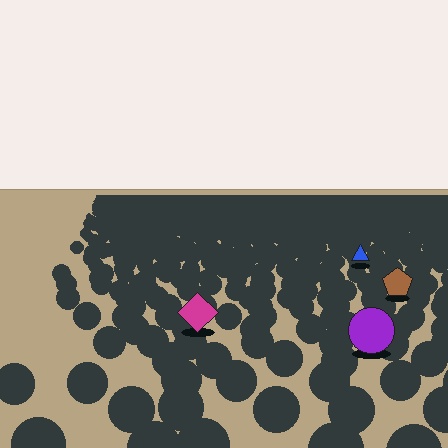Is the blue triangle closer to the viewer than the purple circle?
No. The purple circle is closer — you can tell from the texture gradient: the ground texture is coarser near it.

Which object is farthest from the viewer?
The blue triangle is farthest from the viewer. It appears smaller and the ground texture around it is denser.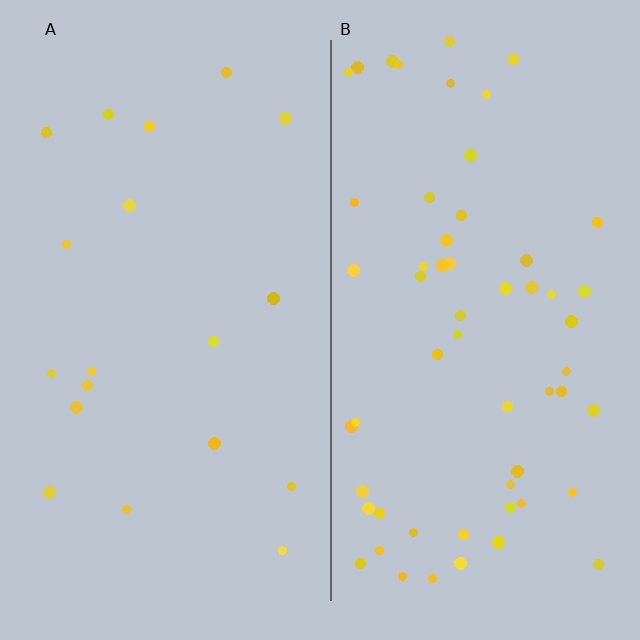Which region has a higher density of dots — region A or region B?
B (the right).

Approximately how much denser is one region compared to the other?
Approximately 3.2× — region B over region A.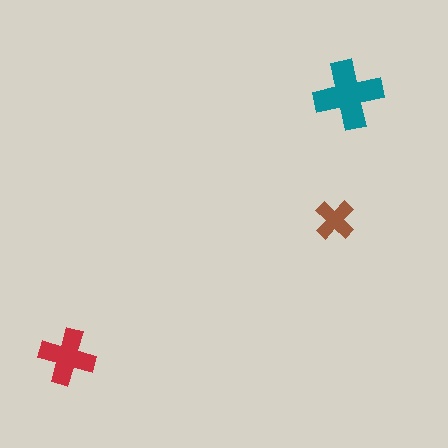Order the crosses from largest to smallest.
the teal one, the red one, the brown one.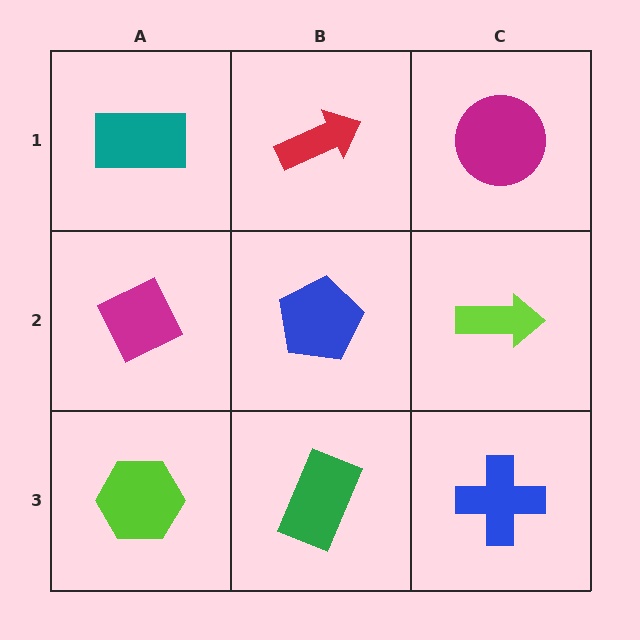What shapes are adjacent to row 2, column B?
A red arrow (row 1, column B), a green rectangle (row 3, column B), a magenta diamond (row 2, column A), a lime arrow (row 2, column C).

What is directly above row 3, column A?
A magenta diamond.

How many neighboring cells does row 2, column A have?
3.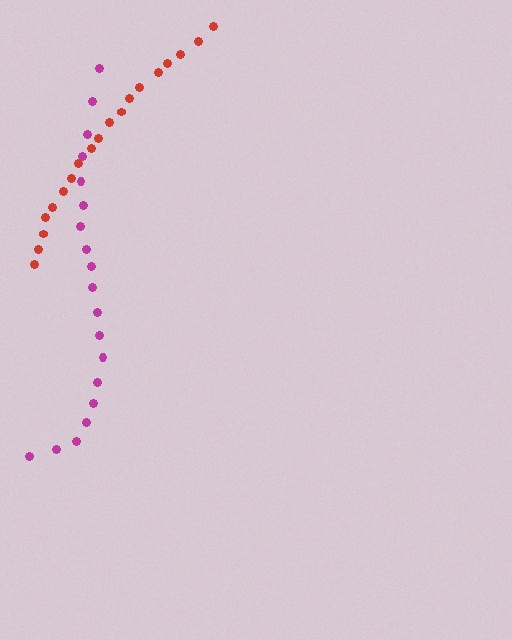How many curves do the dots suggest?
There are 2 distinct paths.